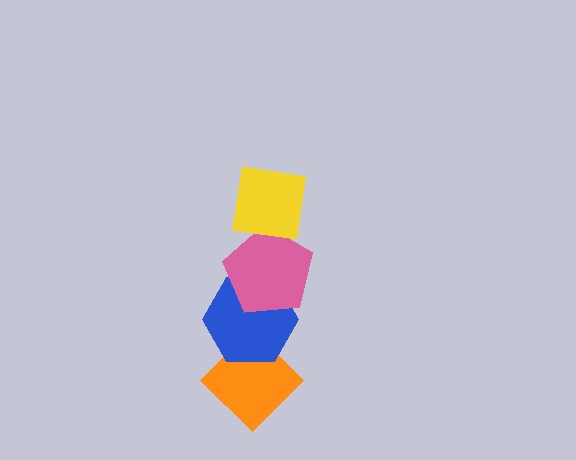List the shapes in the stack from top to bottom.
From top to bottom: the yellow square, the pink pentagon, the blue hexagon, the orange diamond.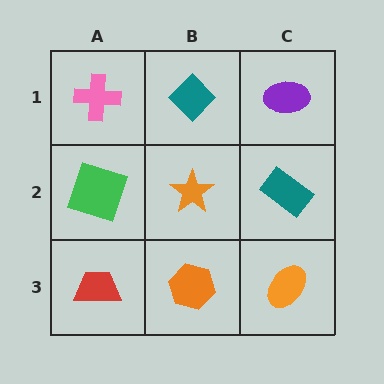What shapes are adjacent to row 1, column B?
An orange star (row 2, column B), a pink cross (row 1, column A), a purple ellipse (row 1, column C).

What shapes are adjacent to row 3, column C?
A teal rectangle (row 2, column C), an orange hexagon (row 3, column B).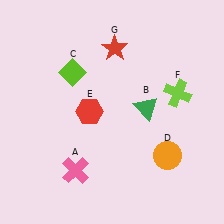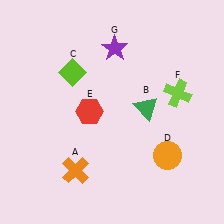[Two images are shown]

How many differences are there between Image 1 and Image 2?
There are 2 differences between the two images.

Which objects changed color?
A changed from pink to orange. G changed from red to purple.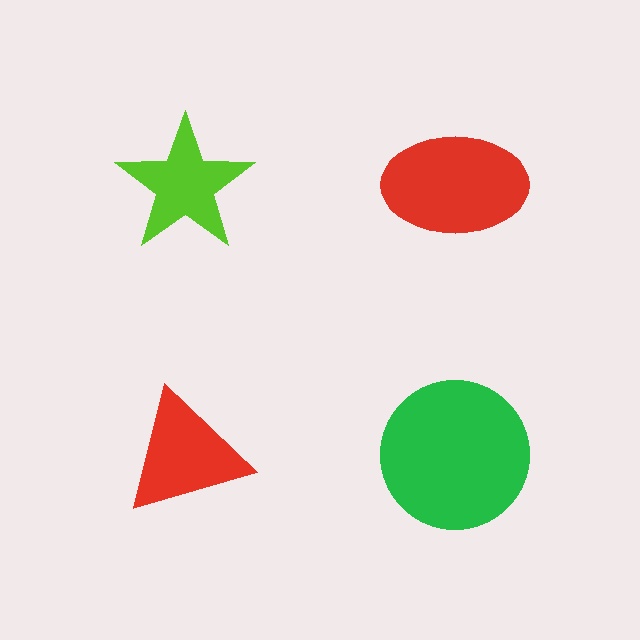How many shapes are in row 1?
2 shapes.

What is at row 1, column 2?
A red ellipse.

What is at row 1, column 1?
A lime star.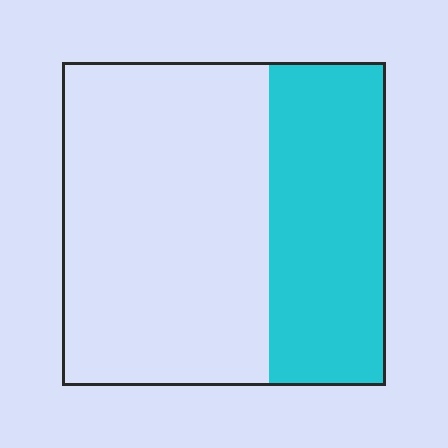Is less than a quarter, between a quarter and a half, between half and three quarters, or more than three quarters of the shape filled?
Between a quarter and a half.